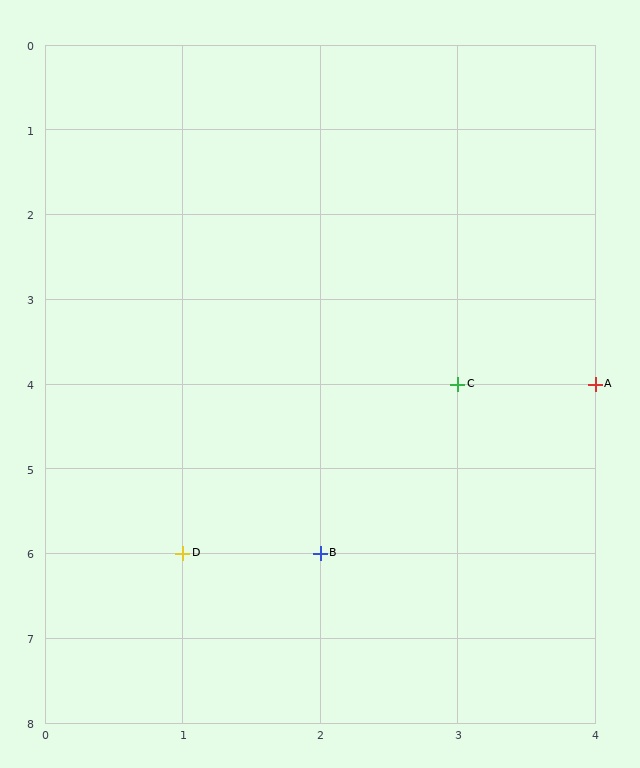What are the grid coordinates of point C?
Point C is at grid coordinates (3, 4).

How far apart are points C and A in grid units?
Points C and A are 1 column apart.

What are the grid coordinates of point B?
Point B is at grid coordinates (2, 6).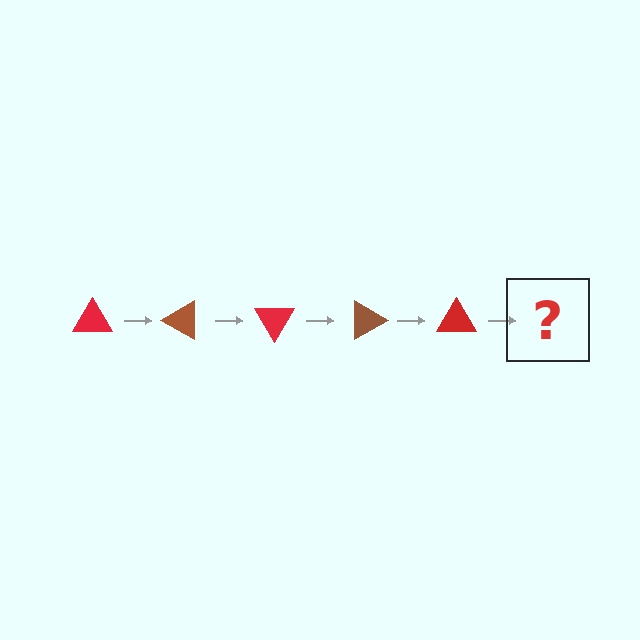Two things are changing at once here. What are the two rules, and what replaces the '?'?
The two rules are that it rotates 30 degrees each step and the color cycles through red and brown. The '?' should be a brown triangle, rotated 150 degrees from the start.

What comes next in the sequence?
The next element should be a brown triangle, rotated 150 degrees from the start.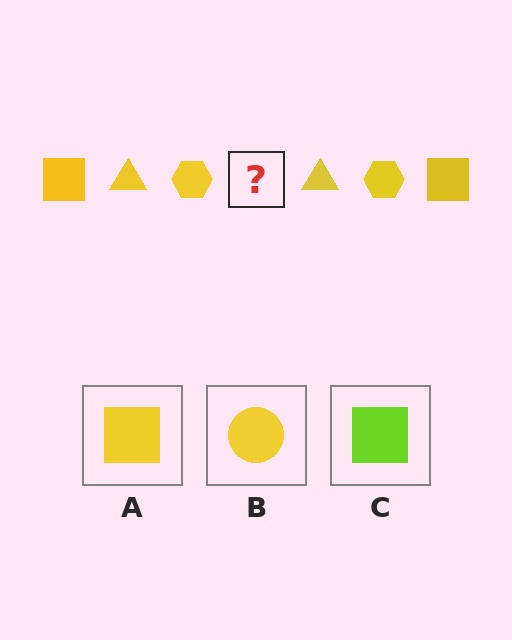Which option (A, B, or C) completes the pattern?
A.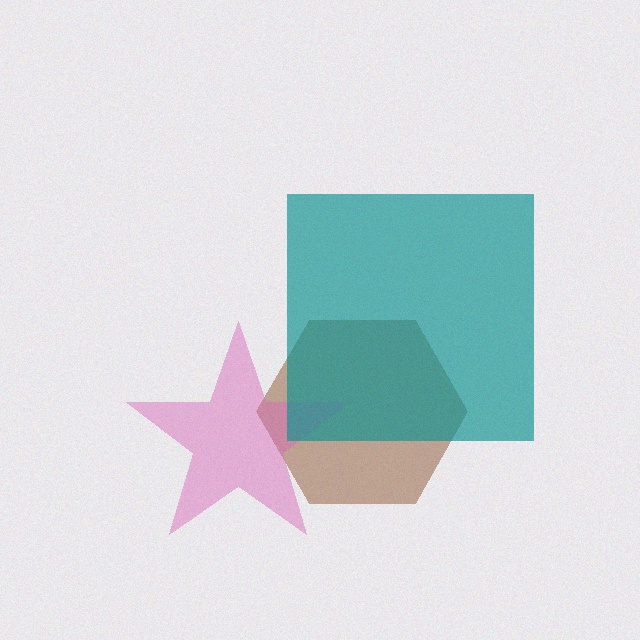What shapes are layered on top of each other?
The layered shapes are: a brown hexagon, a pink star, a teal square.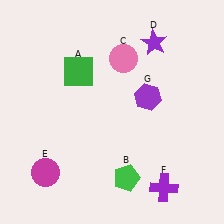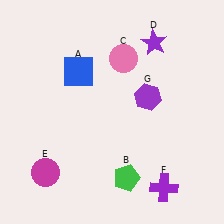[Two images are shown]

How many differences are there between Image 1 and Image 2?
There is 1 difference between the two images.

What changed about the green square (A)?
In Image 1, A is green. In Image 2, it changed to blue.